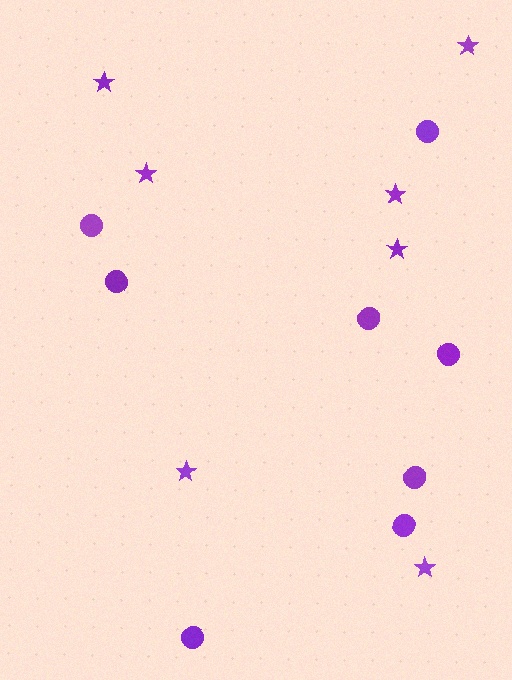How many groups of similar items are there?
There are 2 groups: one group of stars (7) and one group of circles (8).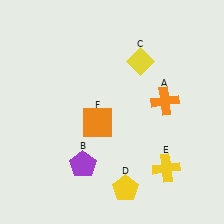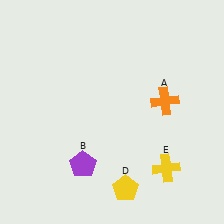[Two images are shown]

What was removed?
The yellow diamond (C), the orange square (F) were removed in Image 2.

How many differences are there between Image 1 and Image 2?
There are 2 differences between the two images.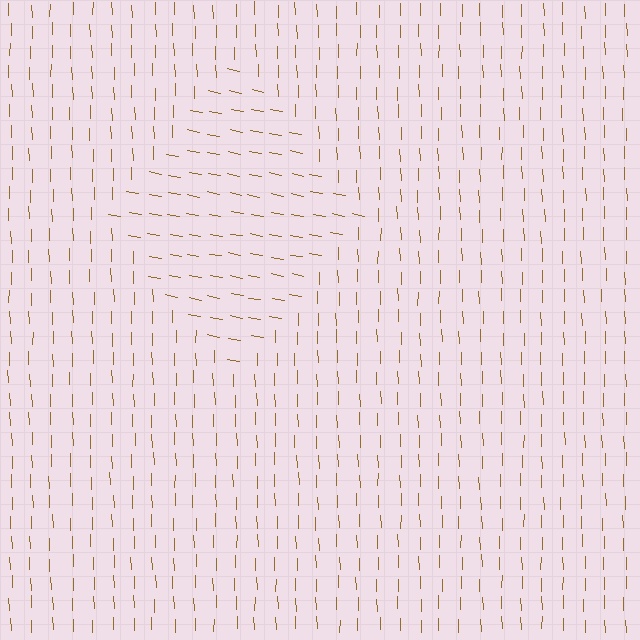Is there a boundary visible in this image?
Yes, there is a texture boundary formed by a change in line orientation.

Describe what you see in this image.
The image is filled with small brown line segments. A diamond region in the image has lines oriented differently from the surrounding lines, creating a visible texture boundary.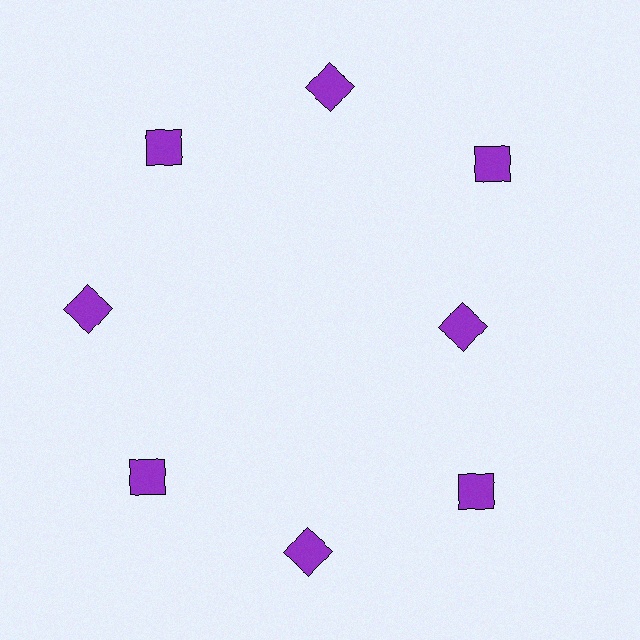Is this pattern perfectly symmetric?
No. The 8 purple diamonds are arranged in a ring, but one element near the 3 o'clock position is pulled inward toward the center, breaking the 8-fold rotational symmetry.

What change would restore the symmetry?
The symmetry would be restored by moving it outward, back onto the ring so that all 8 diamonds sit at equal angles and equal distance from the center.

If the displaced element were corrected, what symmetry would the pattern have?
It would have 8-fold rotational symmetry — the pattern would map onto itself every 45 degrees.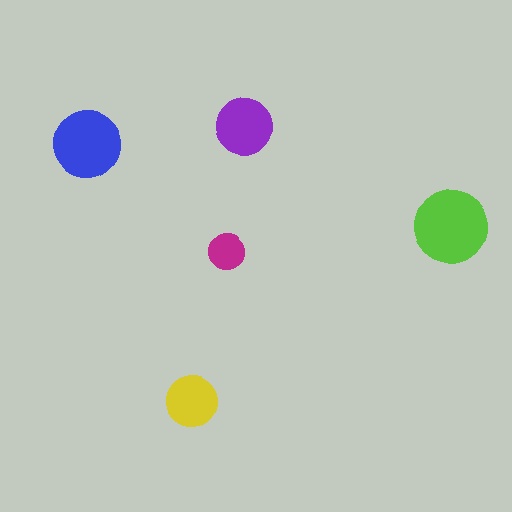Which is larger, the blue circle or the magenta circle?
The blue one.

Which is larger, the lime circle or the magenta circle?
The lime one.